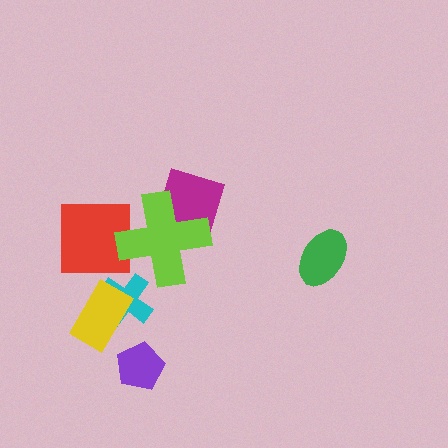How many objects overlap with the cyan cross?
1 object overlaps with the cyan cross.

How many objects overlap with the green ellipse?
0 objects overlap with the green ellipse.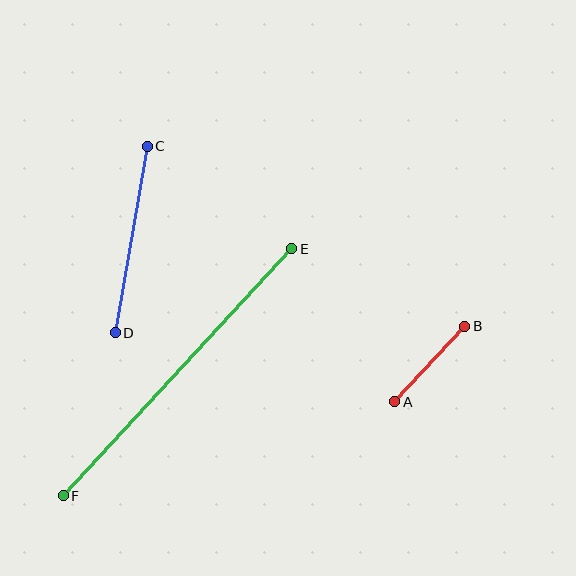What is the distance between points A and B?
The distance is approximately 103 pixels.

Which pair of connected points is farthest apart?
Points E and F are farthest apart.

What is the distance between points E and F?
The distance is approximately 336 pixels.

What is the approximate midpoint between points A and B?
The midpoint is at approximately (430, 364) pixels.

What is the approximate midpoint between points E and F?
The midpoint is at approximately (177, 372) pixels.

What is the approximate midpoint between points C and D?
The midpoint is at approximately (131, 239) pixels.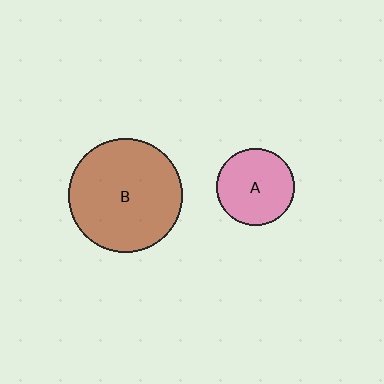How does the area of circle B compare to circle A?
Approximately 2.2 times.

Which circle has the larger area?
Circle B (brown).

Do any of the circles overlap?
No, none of the circles overlap.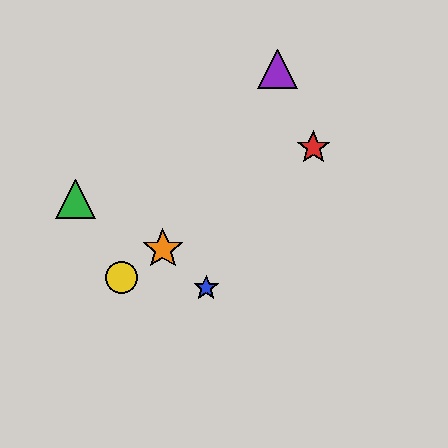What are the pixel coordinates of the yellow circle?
The yellow circle is at (121, 277).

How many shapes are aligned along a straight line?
3 shapes (the red star, the yellow circle, the orange star) are aligned along a straight line.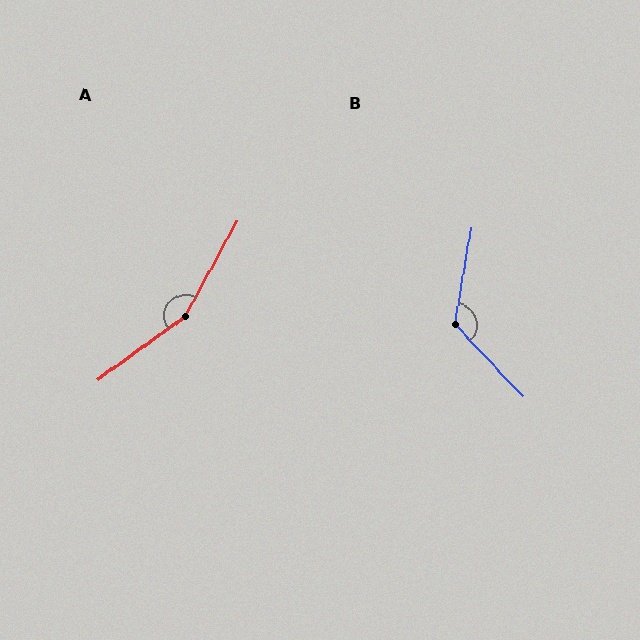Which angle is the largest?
A, at approximately 155 degrees.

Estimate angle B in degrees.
Approximately 127 degrees.